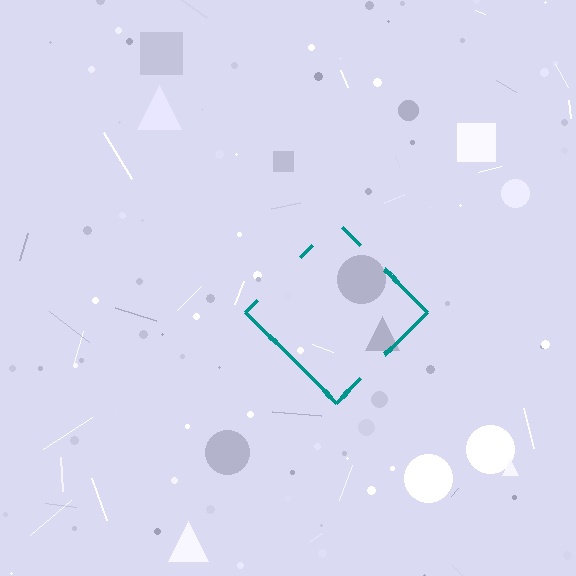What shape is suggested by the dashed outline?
The dashed outline suggests a diamond.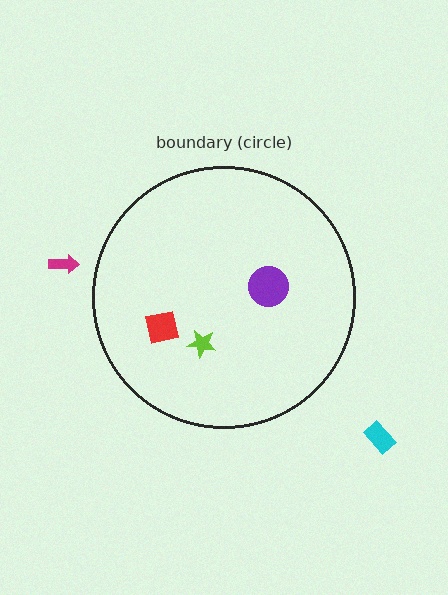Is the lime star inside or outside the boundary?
Inside.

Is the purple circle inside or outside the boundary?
Inside.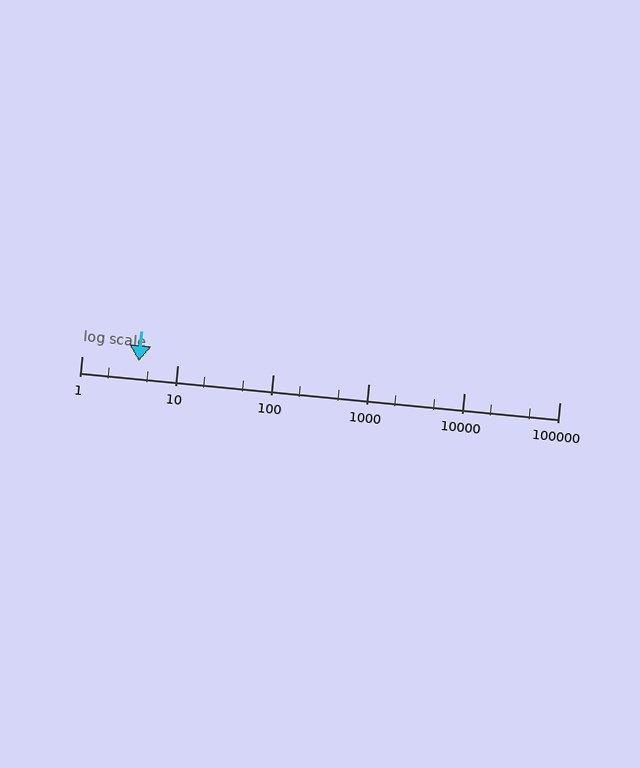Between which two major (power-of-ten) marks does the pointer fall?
The pointer is between 1 and 10.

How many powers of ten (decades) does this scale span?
The scale spans 5 decades, from 1 to 100000.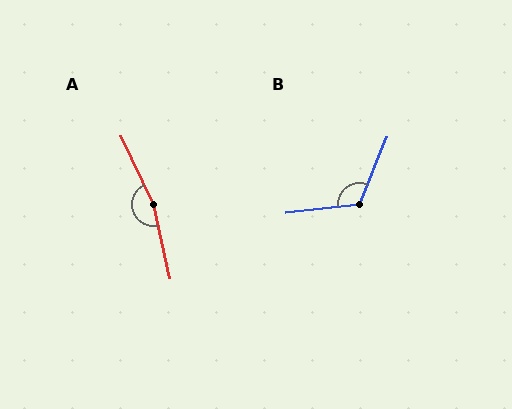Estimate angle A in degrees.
Approximately 167 degrees.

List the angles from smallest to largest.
B (119°), A (167°).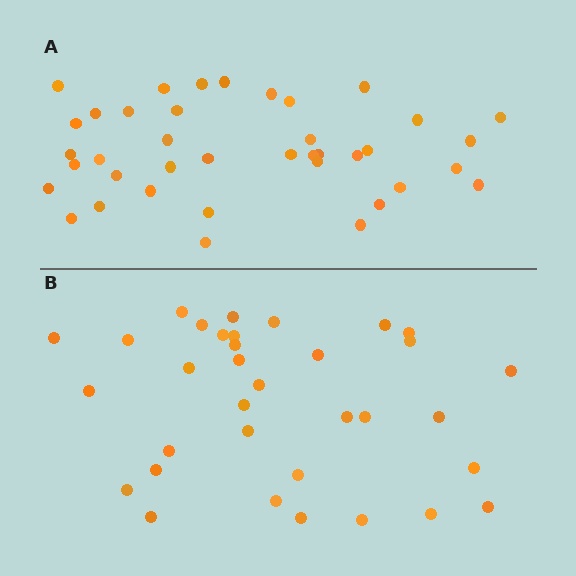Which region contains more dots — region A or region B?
Region A (the top region) has more dots.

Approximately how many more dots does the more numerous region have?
Region A has about 5 more dots than region B.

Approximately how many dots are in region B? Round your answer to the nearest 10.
About 30 dots. (The exact count is 34, which rounds to 30.)